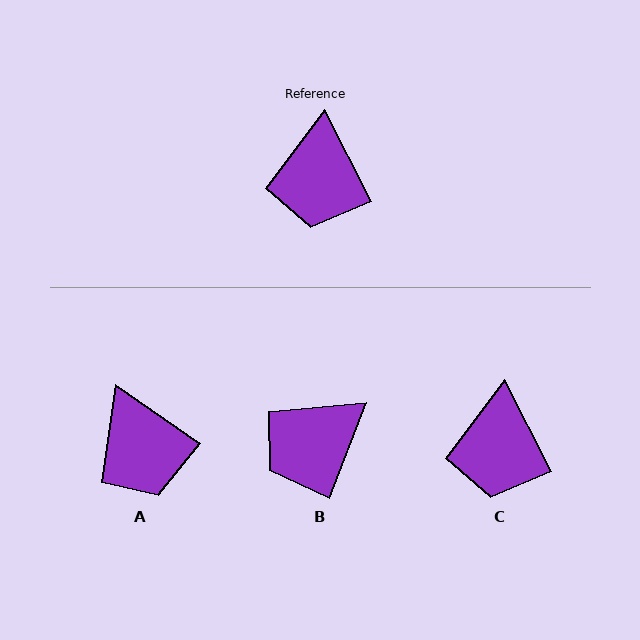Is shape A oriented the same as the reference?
No, it is off by about 28 degrees.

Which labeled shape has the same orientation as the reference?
C.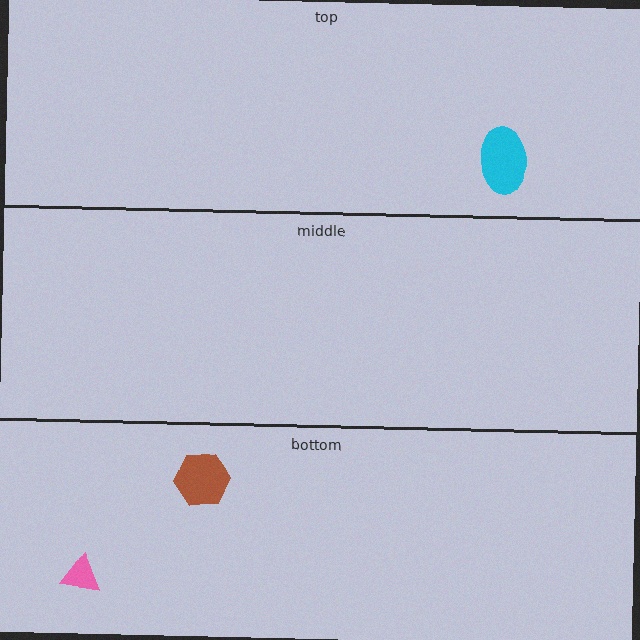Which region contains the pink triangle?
The bottom region.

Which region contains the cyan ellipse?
The top region.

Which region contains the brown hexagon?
The bottom region.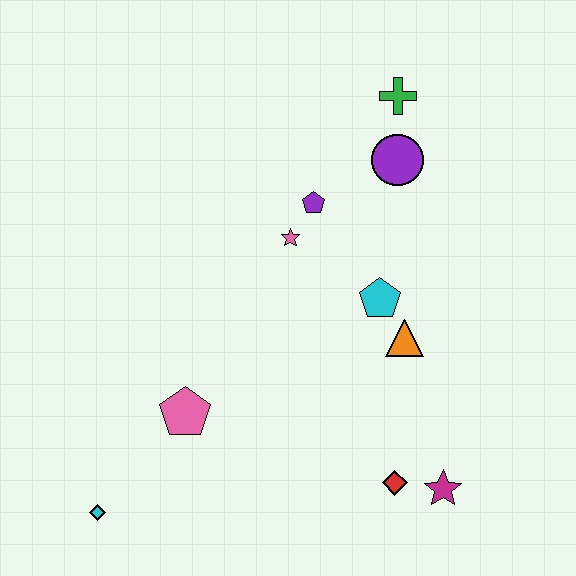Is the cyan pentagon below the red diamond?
No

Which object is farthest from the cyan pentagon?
The cyan diamond is farthest from the cyan pentagon.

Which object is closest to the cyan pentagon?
The orange triangle is closest to the cyan pentagon.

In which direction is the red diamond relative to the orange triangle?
The red diamond is below the orange triangle.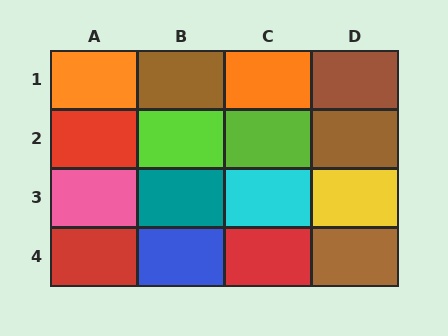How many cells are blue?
1 cell is blue.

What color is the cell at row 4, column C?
Red.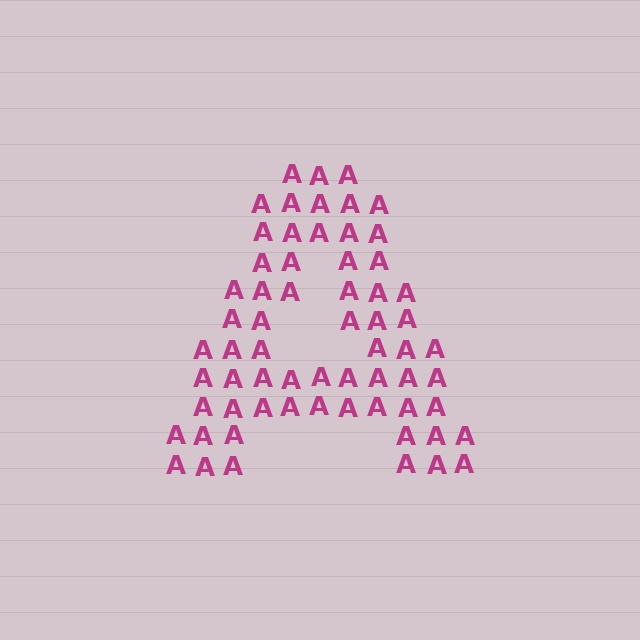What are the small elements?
The small elements are letter A's.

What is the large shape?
The large shape is the letter A.